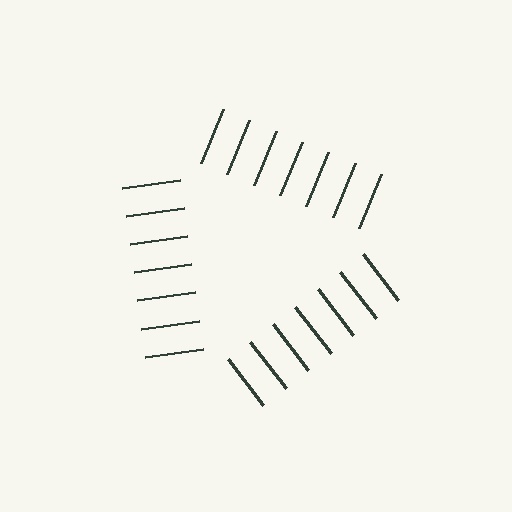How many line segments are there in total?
21 — 7 along each of the 3 edges.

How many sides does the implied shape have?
3 sides — the line-ends trace a triangle.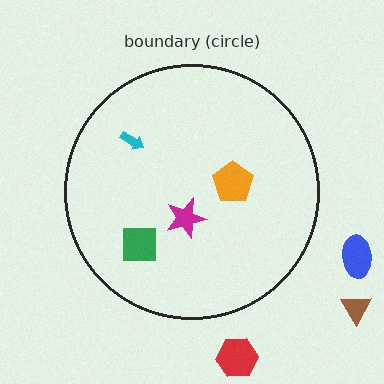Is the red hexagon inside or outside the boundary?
Outside.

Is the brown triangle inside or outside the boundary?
Outside.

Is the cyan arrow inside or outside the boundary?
Inside.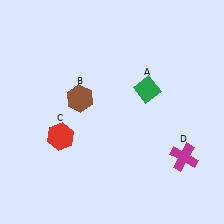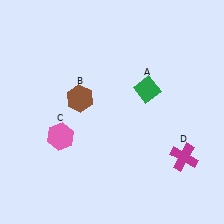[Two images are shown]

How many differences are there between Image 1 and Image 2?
There is 1 difference between the two images.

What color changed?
The hexagon (C) changed from red in Image 1 to pink in Image 2.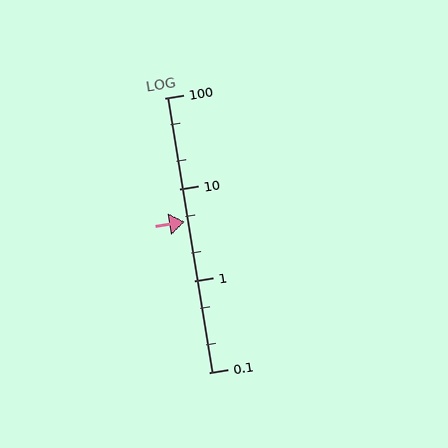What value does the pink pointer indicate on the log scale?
The pointer indicates approximately 4.4.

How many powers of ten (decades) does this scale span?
The scale spans 3 decades, from 0.1 to 100.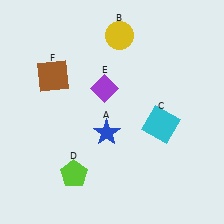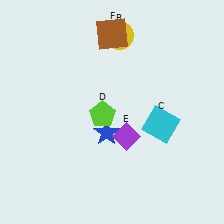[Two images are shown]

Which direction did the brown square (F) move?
The brown square (F) moved right.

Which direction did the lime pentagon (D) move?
The lime pentagon (D) moved up.